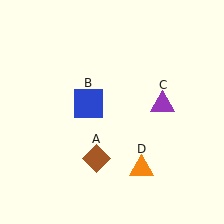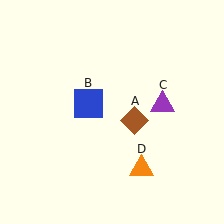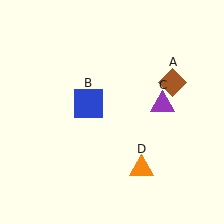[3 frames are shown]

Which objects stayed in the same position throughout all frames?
Blue square (object B) and purple triangle (object C) and orange triangle (object D) remained stationary.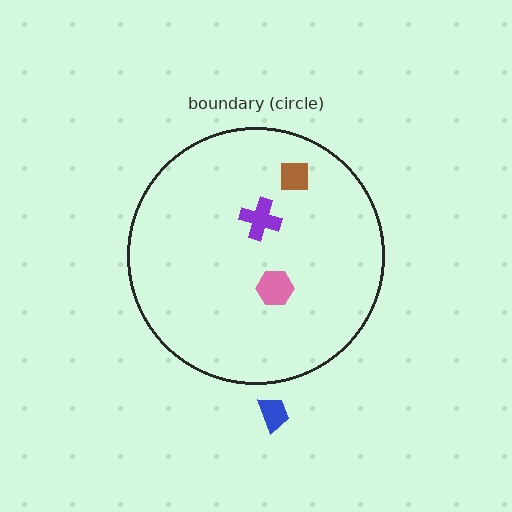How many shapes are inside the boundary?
3 inside, 1 outside.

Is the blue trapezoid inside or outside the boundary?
Outside.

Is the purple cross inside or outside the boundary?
Inside.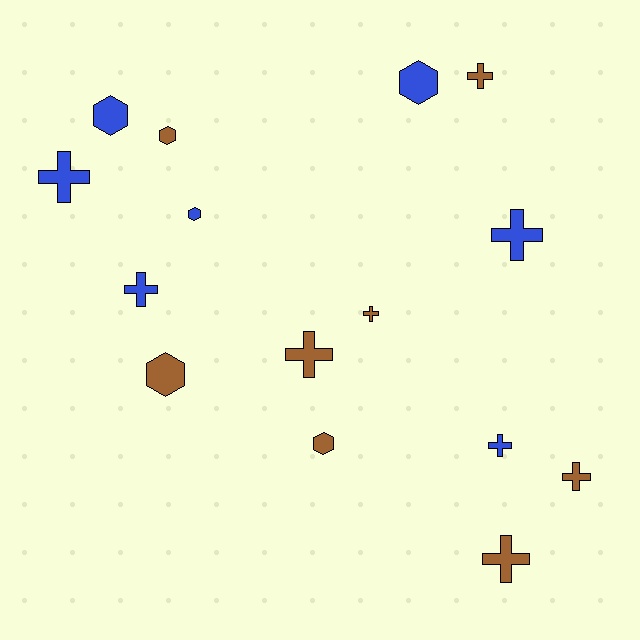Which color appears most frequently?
Brown, with 8 objects.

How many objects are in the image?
There are 15 objects.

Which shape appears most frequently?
Cross, with 9 objects.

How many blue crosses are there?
There are 4 blue crosses.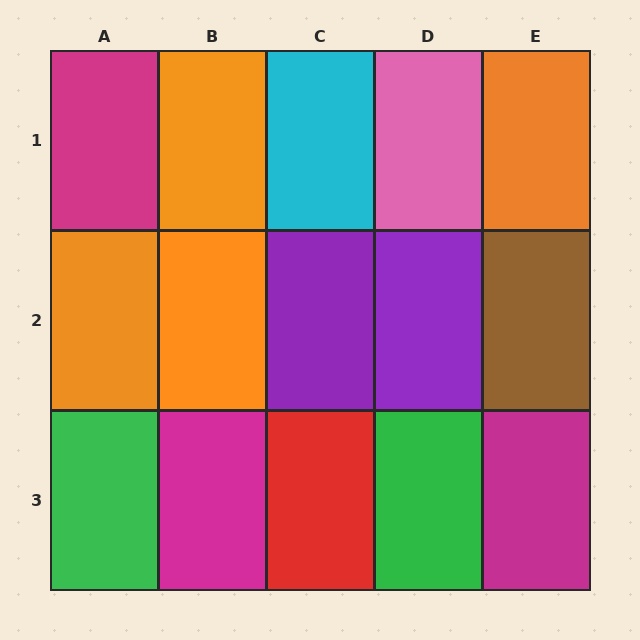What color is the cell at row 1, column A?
Magenta.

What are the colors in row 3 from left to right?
Green, magenta, red, green, magenta.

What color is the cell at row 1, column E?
Orange.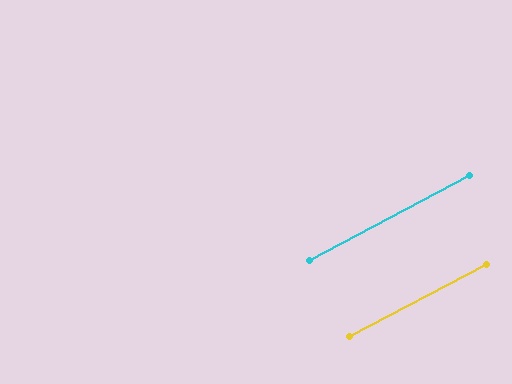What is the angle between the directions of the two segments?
Approximately 0 degrees.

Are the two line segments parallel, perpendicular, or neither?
Parallel — their directions differ by only 0.0°.